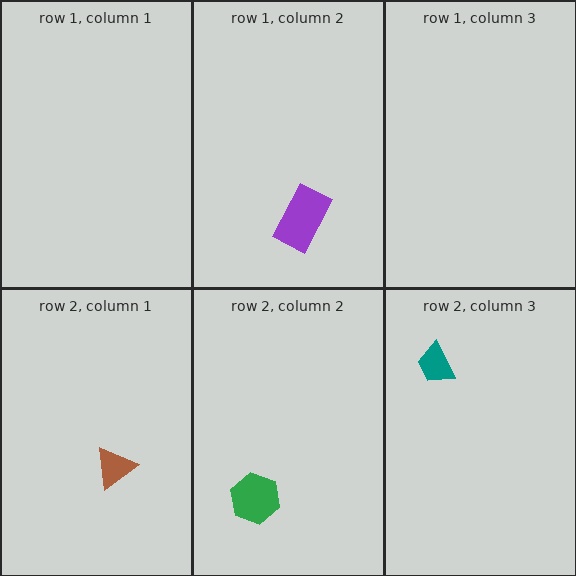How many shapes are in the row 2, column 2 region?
1.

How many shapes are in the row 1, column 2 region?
1.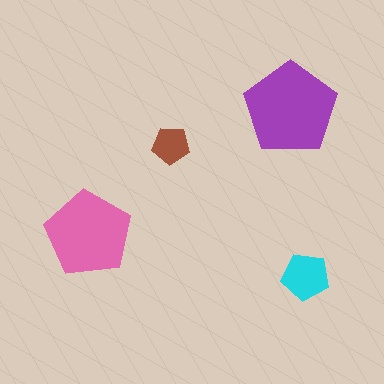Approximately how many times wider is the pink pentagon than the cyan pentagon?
About 2 times wider.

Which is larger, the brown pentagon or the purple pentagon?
The purple one.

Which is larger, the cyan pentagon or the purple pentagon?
The purple one.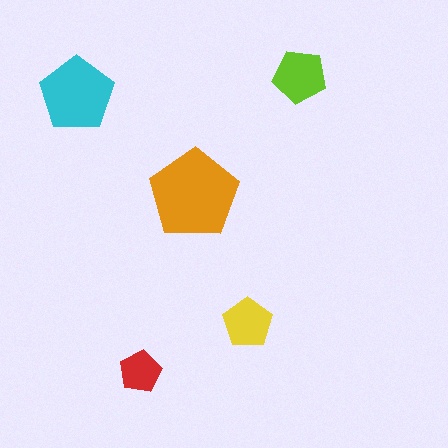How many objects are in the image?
There are 5 objects in the image.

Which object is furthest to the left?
The cyan pentagon is leftmost.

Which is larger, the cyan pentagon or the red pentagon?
The cyan one.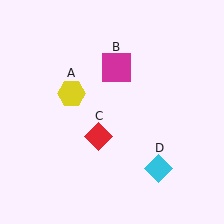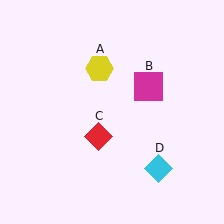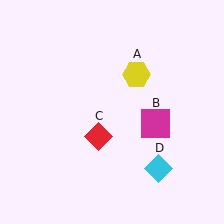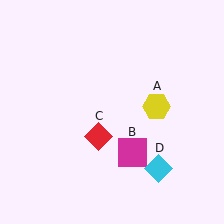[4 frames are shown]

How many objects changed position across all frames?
2 objects changed position: yellow hexagon (object A), magenta square (object B).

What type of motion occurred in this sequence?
The yellow hexagon (object A), magenta square (object B) rotated clockwise around the center of the scene.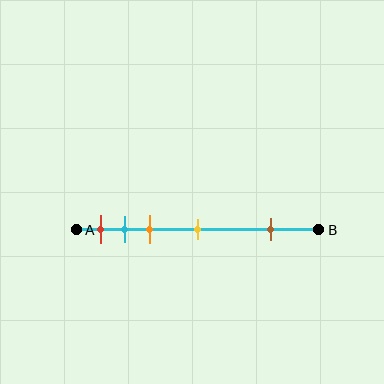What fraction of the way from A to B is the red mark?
The red mark is approximately 10% (0.1) of the way from A to B.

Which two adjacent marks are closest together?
The cyan and orange marks are the closest adjacent pair.